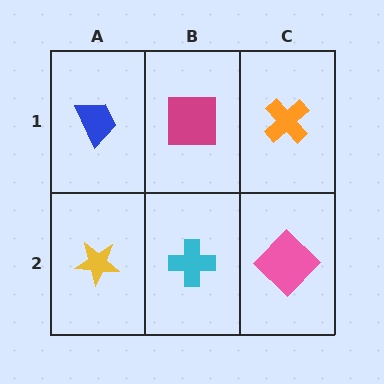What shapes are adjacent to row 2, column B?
A magenta square (row 1, column B), a yellow star (row 2, column A), a pink diamond (row 2, column C).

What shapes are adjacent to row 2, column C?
An orange cross (row 1, column C), a cyan cross (row 2, column B).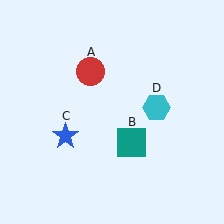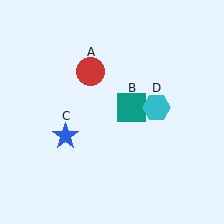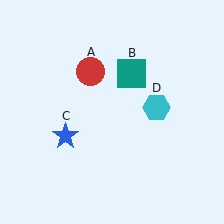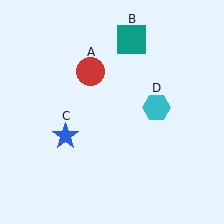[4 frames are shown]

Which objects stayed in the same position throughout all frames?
Red circle (object A) and blue star (object C) and cyan hexagon (object D) remained stationary.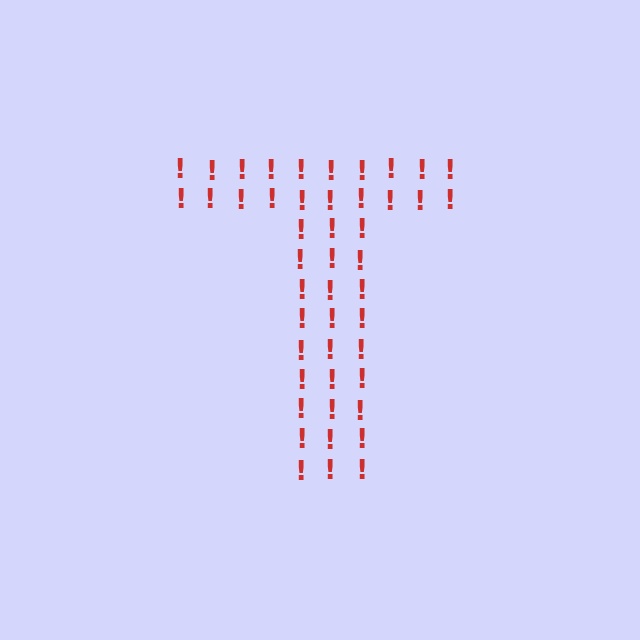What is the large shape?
The large shape is the letter T.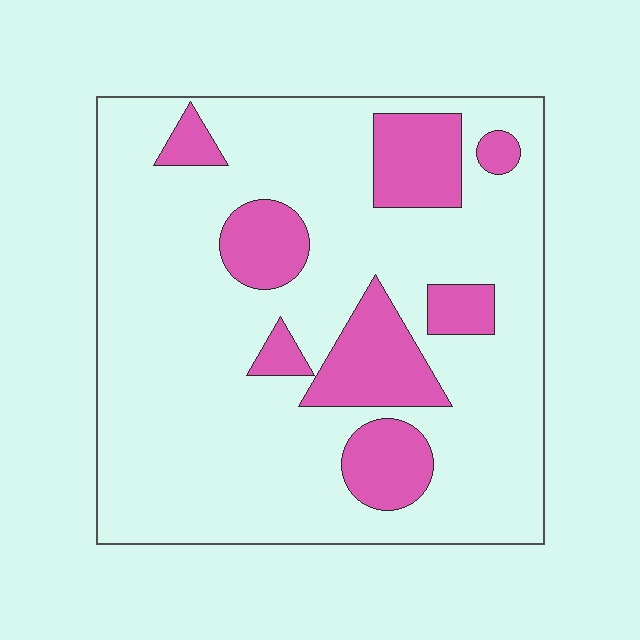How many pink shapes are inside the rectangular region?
8.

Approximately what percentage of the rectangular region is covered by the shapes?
Approximately 20%.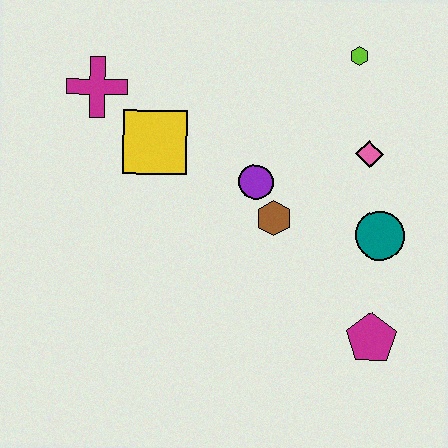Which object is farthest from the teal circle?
The magenta cross is farthest from the teal circle.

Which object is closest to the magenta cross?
The yellow square is closest to the magenta cross.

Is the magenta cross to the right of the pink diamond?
No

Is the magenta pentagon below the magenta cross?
Yes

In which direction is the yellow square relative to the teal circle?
The yellow square is to the left of the teal circle.